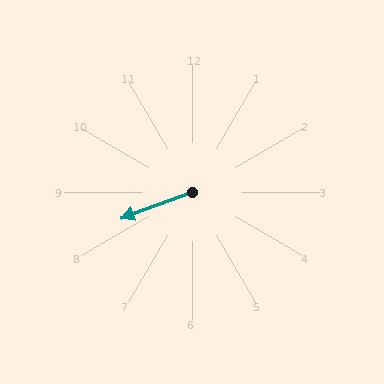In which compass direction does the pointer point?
West.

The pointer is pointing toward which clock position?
Roughly 8 o'clock.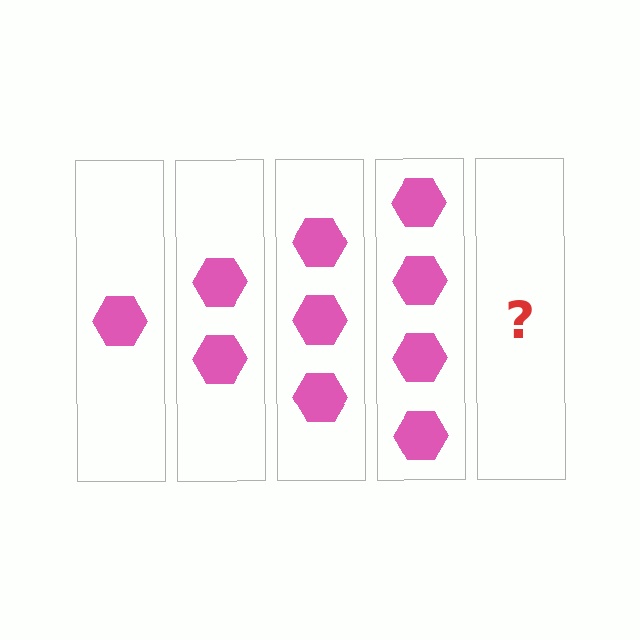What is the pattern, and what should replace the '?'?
The pattern is that each step adds one more hexagon. The '?' should be 5 hexagons.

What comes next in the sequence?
The next element should be 5 hexagons.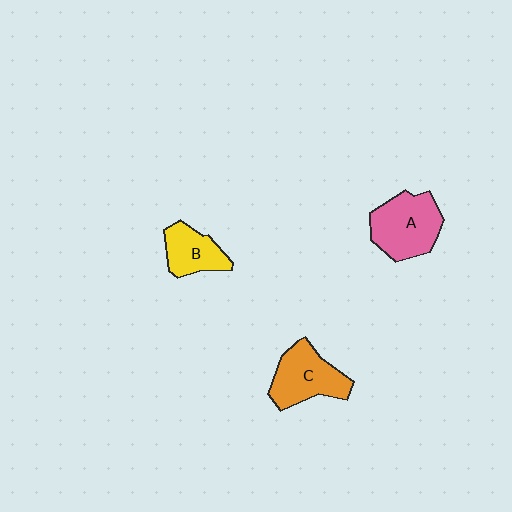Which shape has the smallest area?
Shape B (yellow).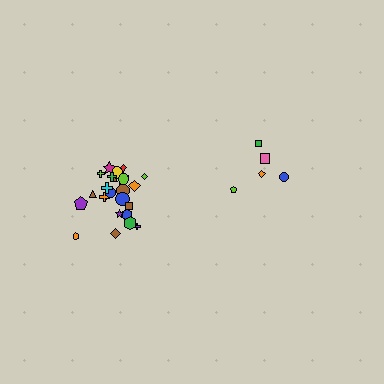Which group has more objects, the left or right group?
The left group.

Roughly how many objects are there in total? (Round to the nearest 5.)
Roughly 30 objects in total.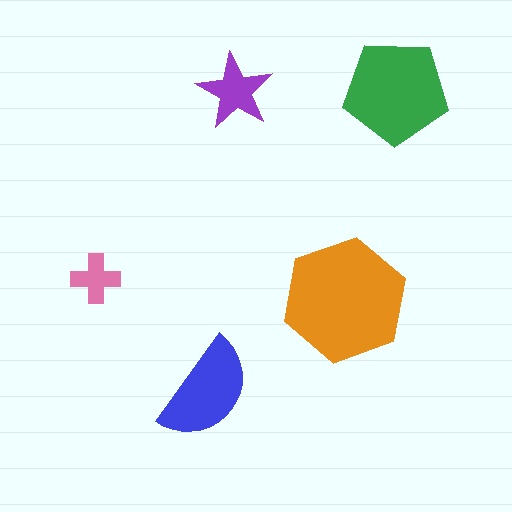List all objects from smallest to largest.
The pink cross, the purple star, the blue semicircle, the green pentagon, the orange hexagon.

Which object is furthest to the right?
The green pentagon is rightmost.